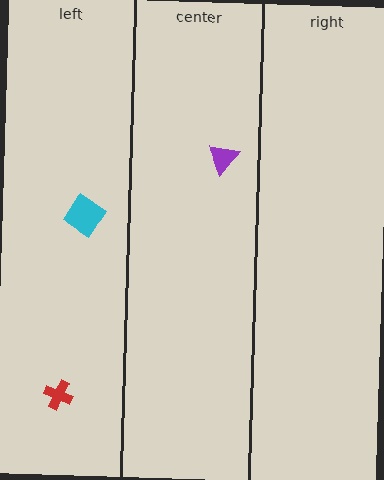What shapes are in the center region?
The purple triangle.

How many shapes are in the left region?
2.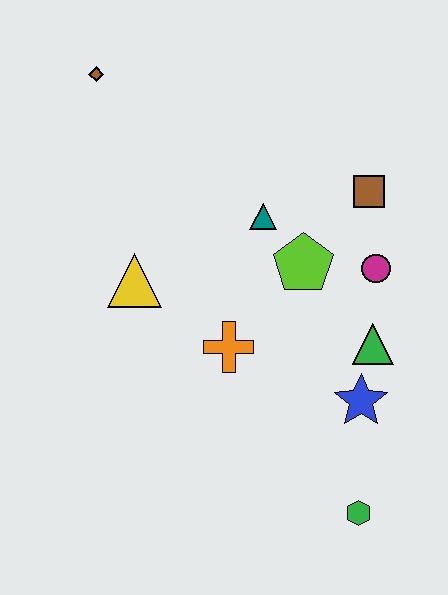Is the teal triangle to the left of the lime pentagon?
Yes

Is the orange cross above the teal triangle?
No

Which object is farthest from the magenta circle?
The brown diamond is farthest from the magenta circle.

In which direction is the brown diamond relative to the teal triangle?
The brown diamond is to the left of the teal triangle.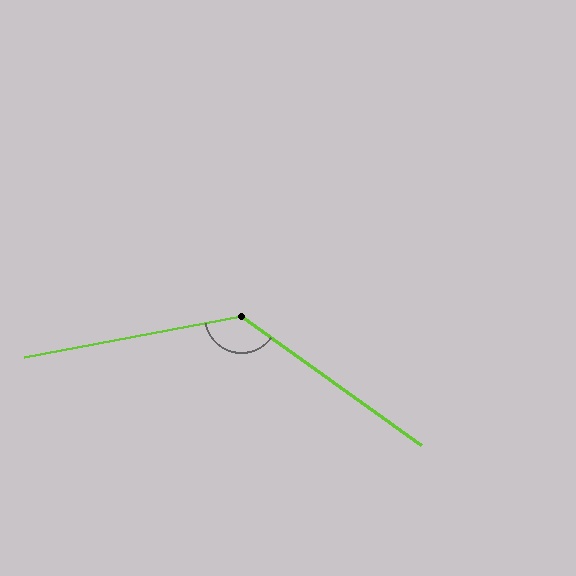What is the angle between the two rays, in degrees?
Approximately 134 degrees.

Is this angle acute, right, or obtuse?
It is obtuse.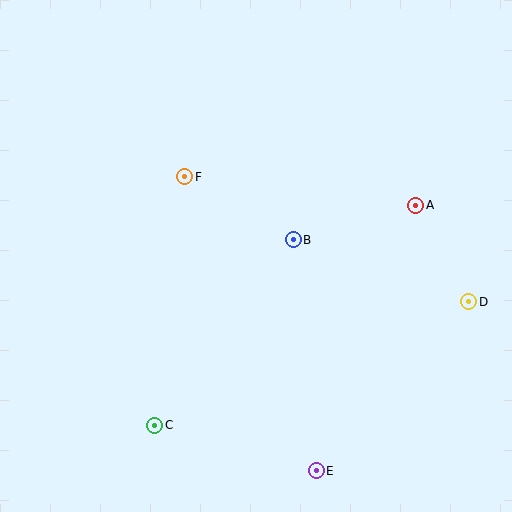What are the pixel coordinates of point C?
Point C is at (155, 425).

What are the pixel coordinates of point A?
Point A is at (416, 205).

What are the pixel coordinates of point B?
Point B is at (293, 240).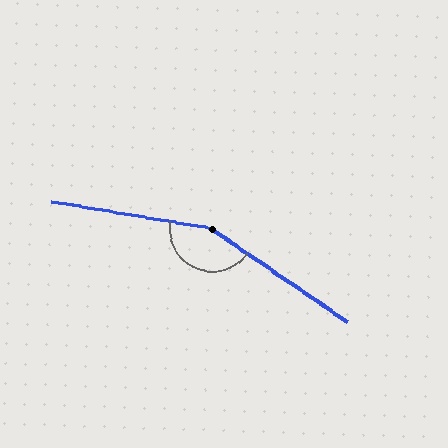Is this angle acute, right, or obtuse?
It is obtuse.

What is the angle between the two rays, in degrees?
Approximately 155 degrees.